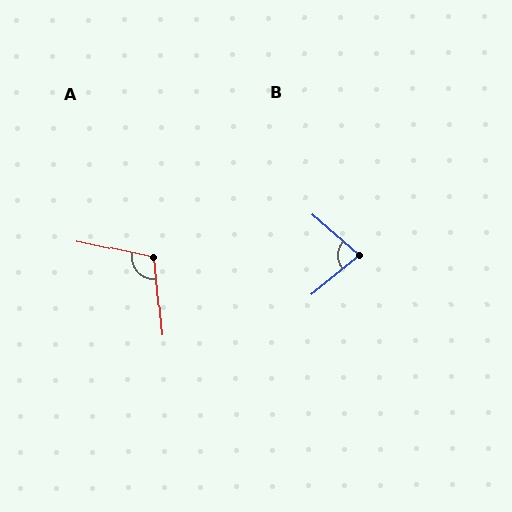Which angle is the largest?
A, at approximately 108 degrees.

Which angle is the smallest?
B, at approximately 80 degrees.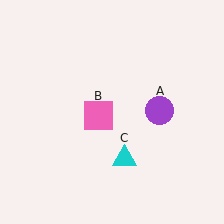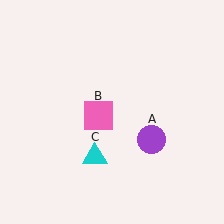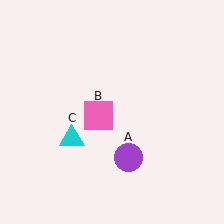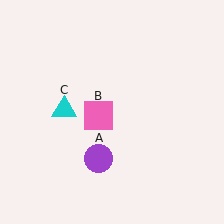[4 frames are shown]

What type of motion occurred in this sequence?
The purple circle (object A), cyan triangle (object C) rotated clockwise around the center of the scene.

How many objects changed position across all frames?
2 objects changed position: purple circle (object A), cyan triangle (object C).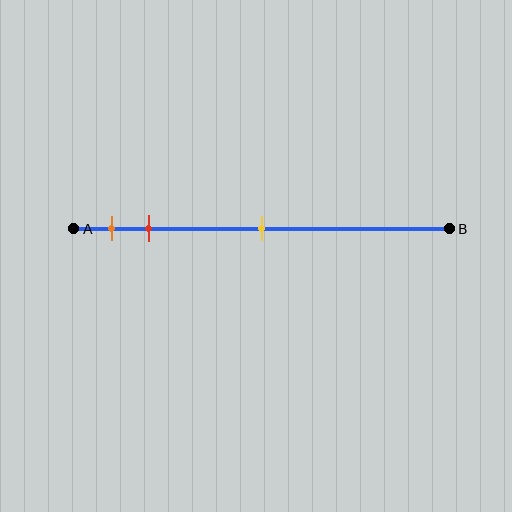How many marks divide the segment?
There are 3 marks dividing the segment.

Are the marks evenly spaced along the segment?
No, the marks are not evenly spaced.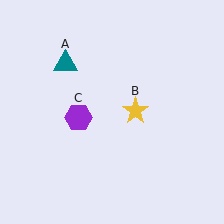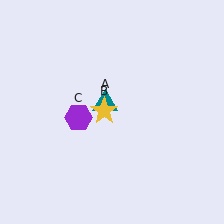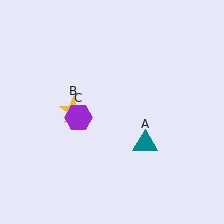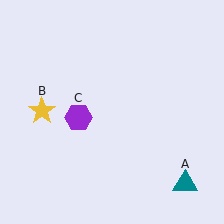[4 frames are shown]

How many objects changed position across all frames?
2 objects changed position: teal triangle (object A), yellow star (object B).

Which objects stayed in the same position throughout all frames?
Purple hexagon (object C) remained stationary.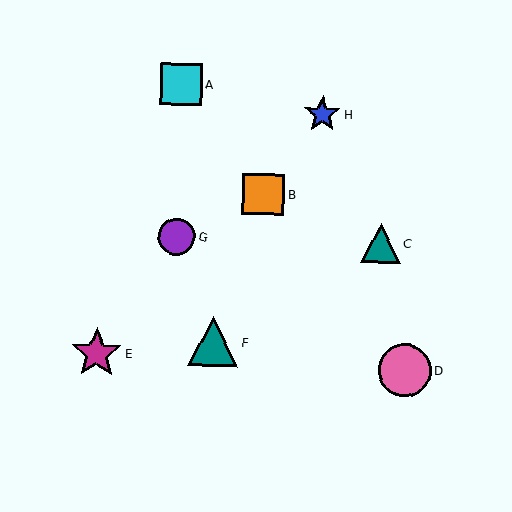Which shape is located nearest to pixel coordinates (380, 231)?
The teal triangle (labeled C) at (381, 243) is nearest to that location.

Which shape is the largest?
The pink circle (labeled D) is the largest.